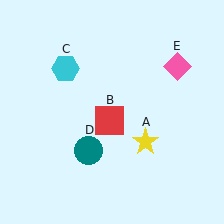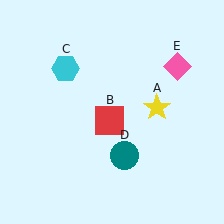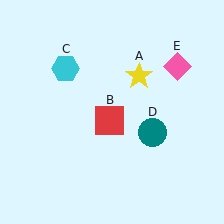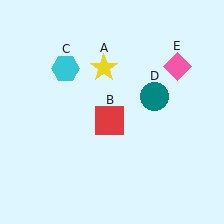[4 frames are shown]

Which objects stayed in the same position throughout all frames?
Red square (object B) and cyan hexagon (object C) and pink diamond (object E) remained stationary.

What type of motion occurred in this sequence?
The yellow star (object A), teal circle (object D) rotated counterclockwise around the center of the scene.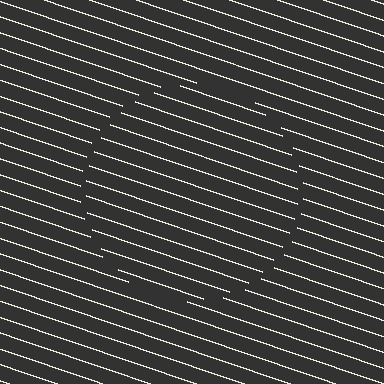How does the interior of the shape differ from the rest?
The interior of the shape contains the same grating, shifted by half a period — the contour is defined by the phase discontinuity where line-ends from the inner and outer gratings abut.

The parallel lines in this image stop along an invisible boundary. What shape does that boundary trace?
An illusory circle. The interior of the shape contains the same grating, shifted by half a period — the contour is defined by the phase discontinuity where line-ends from the inner and outer gratings abut.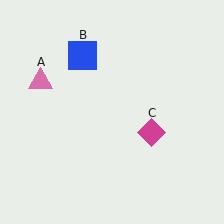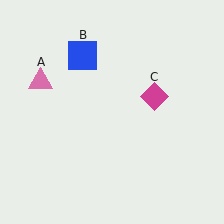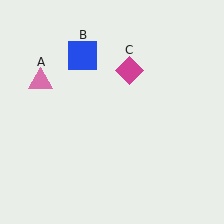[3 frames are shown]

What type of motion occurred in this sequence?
The magenta diamond (object C) rotated counterclockwise around the center of the scene.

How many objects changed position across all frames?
1 object changed position: magenta diamond (object C).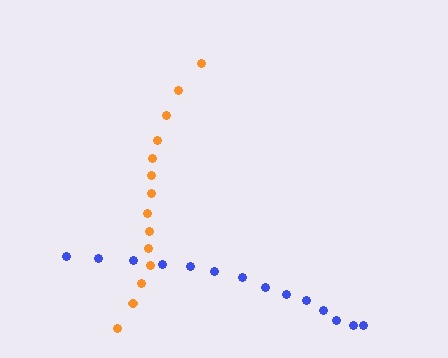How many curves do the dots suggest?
There are 2 distinct paths.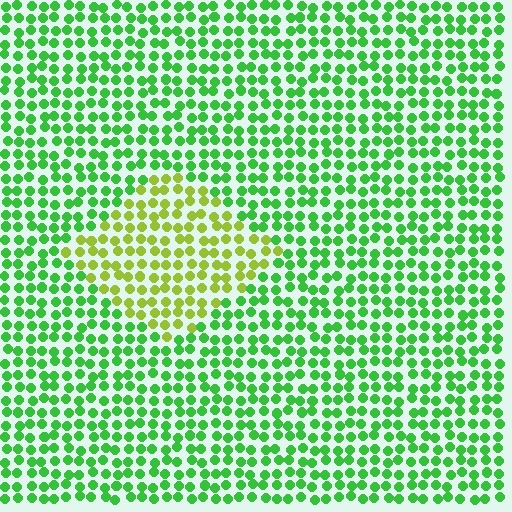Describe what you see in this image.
The image is filled with small green elements in a uniform arrangement. A diamond-shaped region is visible where the elements are tinted to a slightly different hue, forming a subtle color boundary.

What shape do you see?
I see a diamond.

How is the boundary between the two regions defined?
The boundary is defined purely by a slight shift in hue (about 44 degrees). Spacing, size, and orientation are identical on both sides.